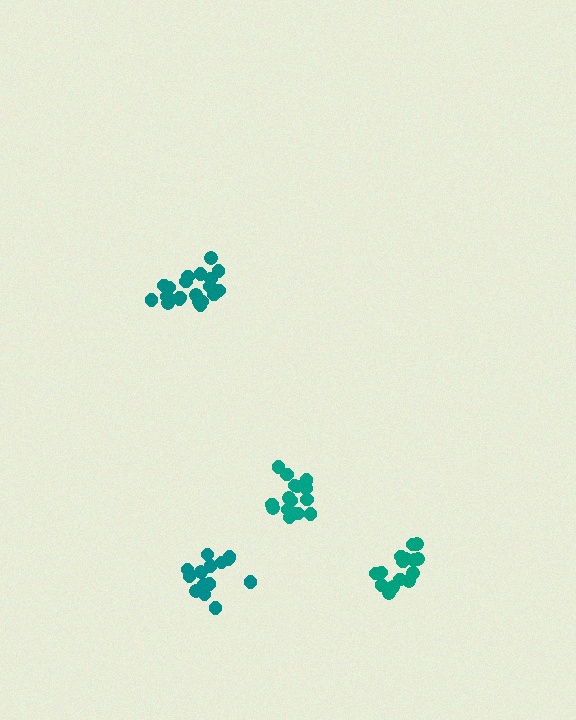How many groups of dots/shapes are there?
There are 4 groups.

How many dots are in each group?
Group 1: 21 dots, Group 2: 16 dots, Group 3: 15 dots, Group 4: 15 dots (67 total).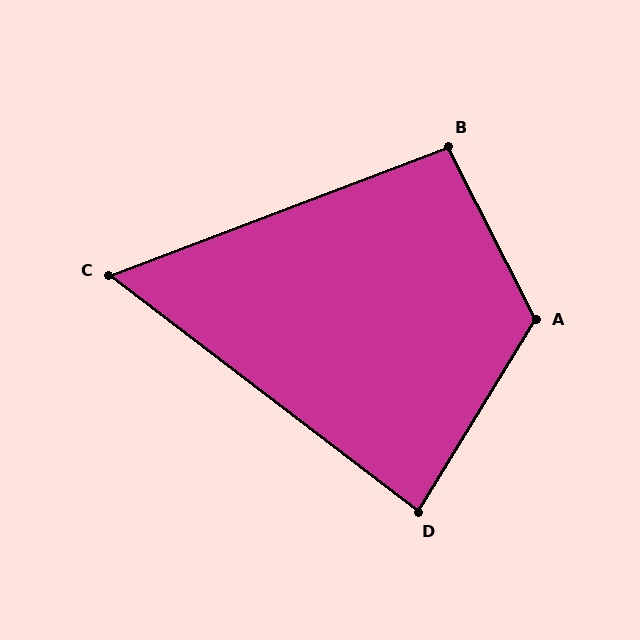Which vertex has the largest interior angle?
A, at approximately 122 degrees.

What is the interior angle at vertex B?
Approximately 96 degrees (obtuse).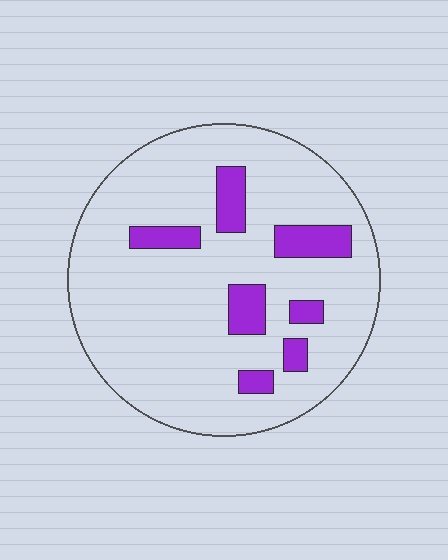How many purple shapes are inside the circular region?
7.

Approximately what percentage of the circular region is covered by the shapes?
Approximately 15%.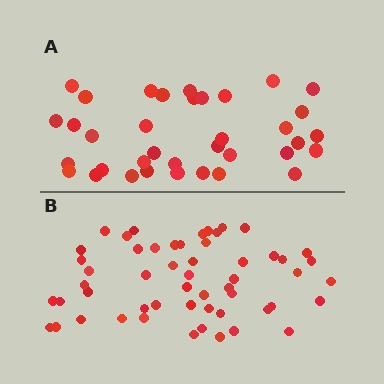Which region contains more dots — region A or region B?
Region B (the bottom region) has more dots.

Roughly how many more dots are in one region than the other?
Region B has approximately 20 more dots than region A.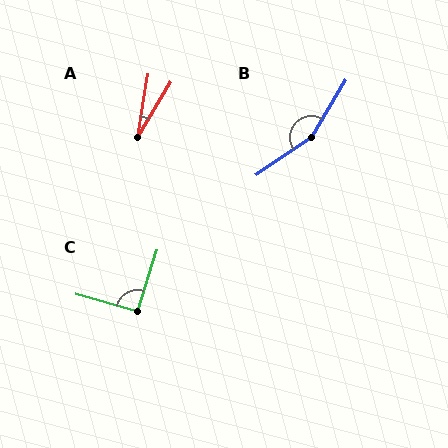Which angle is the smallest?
A, at approximately 22 degrees.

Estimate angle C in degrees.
Approximately 91 degrees.